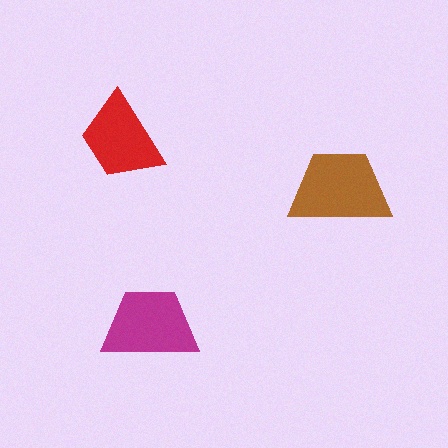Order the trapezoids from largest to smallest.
the brown one, the magenta one, the red one.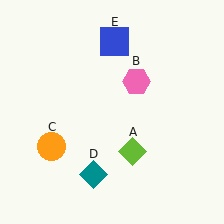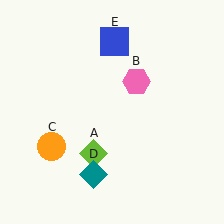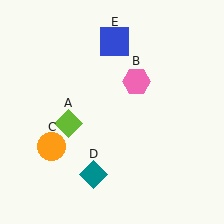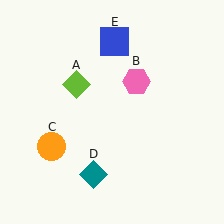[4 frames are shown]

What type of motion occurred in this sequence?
The lime diamond (object A) rotated clockwise around the center of the scene.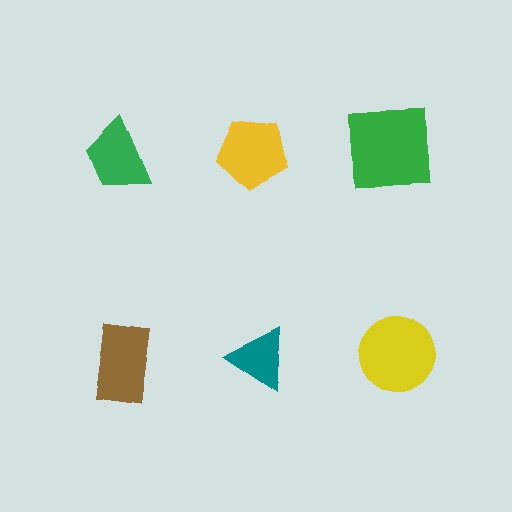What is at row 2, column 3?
A yellow circle.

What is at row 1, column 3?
A green square.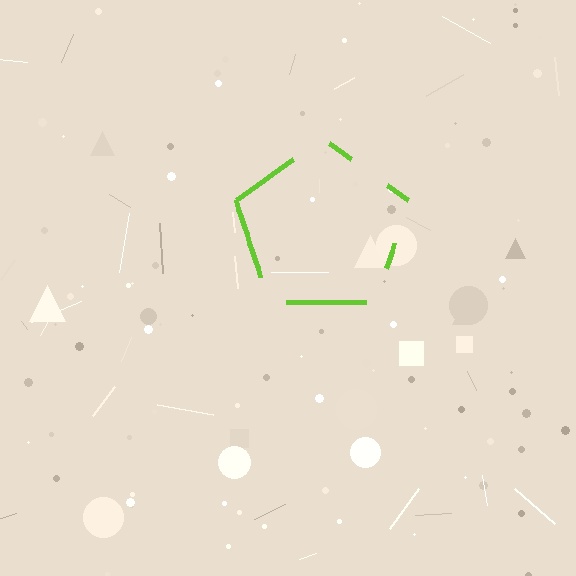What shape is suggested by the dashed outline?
The dashed outline suggests a pentagon.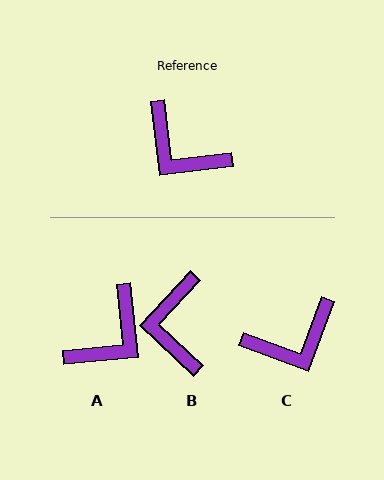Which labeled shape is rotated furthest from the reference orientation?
A, about 89 degrees away.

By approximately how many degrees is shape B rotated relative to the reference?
Approximately 50 degrees clockwise.